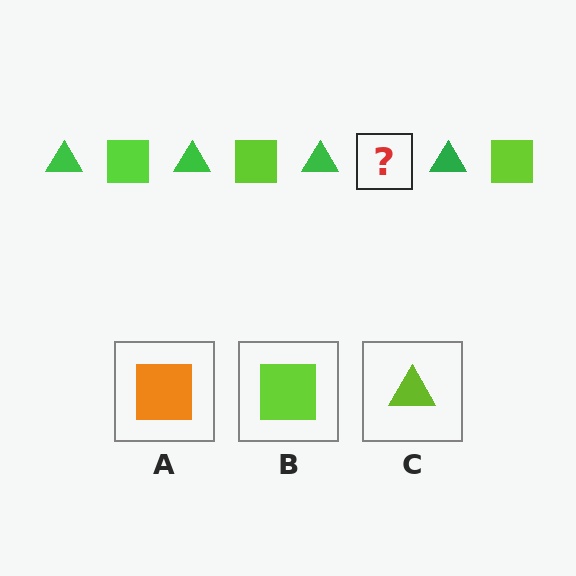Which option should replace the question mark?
Option B.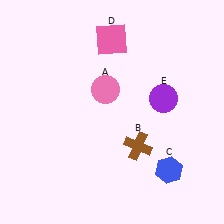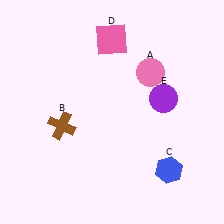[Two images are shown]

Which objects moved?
The objects that moved are: the pink circle (A), the brown cross (B).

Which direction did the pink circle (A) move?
The pink circle (A) moved right.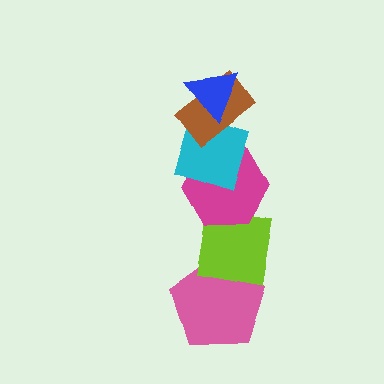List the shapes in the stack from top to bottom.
From top to bottom: the blue triangle, the brown rectangle, the cyan diamond, the magenta hexagon, the lime square, the pink pentagon.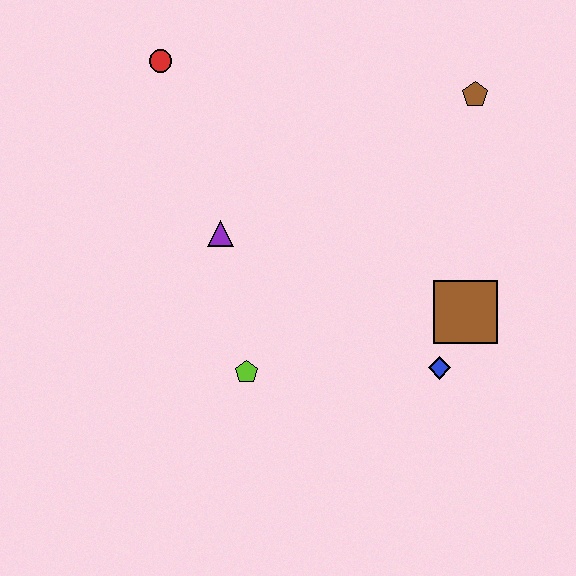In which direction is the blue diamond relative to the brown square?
The blue diamond is below the brown square.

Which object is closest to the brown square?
The blue diamond is closest to the brown square.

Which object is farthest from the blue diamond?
The red circle is farthest from the blue diamond.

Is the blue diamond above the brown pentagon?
No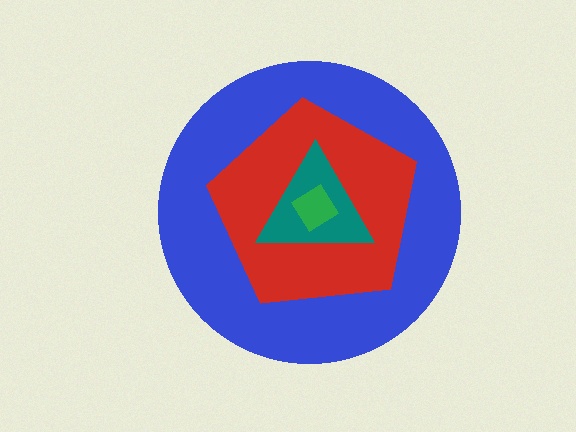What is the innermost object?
The green diamond.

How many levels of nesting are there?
4.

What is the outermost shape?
The blue circle.